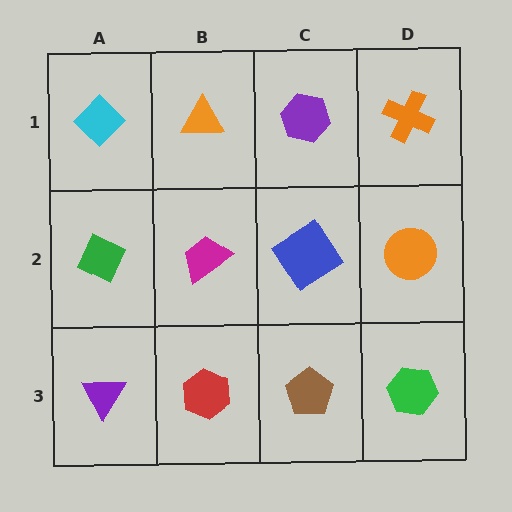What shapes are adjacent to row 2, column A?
A cyan diamond (row 1, column A), a purple triangle (row 3, column A), a magenta trapezoid (row 2, column B).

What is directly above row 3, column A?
A green diamond.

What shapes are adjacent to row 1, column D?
An orange circle (row 2, column D), a purple hexagon (row 1, column C).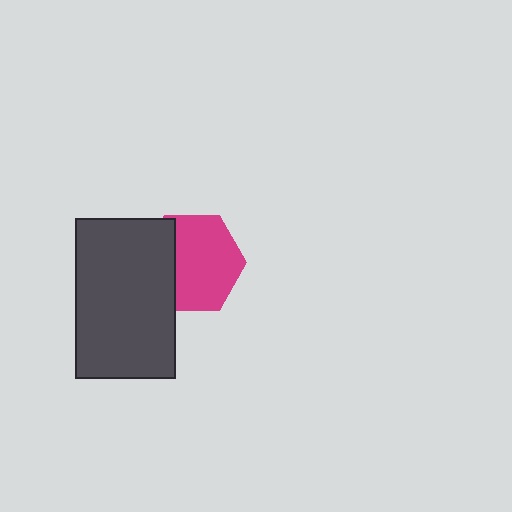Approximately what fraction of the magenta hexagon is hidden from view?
Roughly 30% of the magenta hexagon is hidden behind the dark gray rectangle.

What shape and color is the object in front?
The object in front is a dark gray rectangle.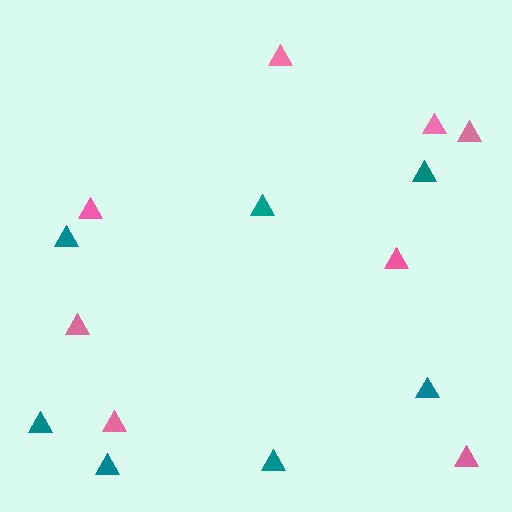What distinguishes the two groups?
There are 2 groups: one group of pink triangles (8) and one group of teal triangles (7).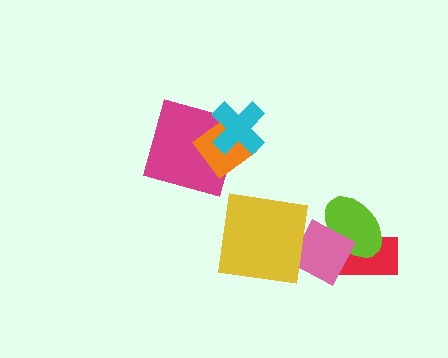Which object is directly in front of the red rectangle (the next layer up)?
The lime ellipse is directly in front of the red rectangle.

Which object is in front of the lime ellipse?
The pink diamond is in front of the lime ellipse.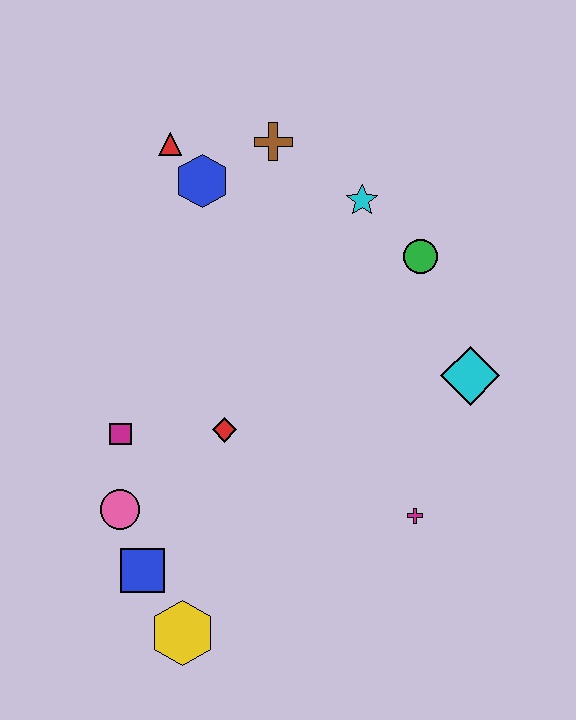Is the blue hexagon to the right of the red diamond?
No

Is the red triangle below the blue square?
No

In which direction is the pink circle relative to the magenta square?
The pink circle is below the magenta square.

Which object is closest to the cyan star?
The green circle is closest to the cyan star.